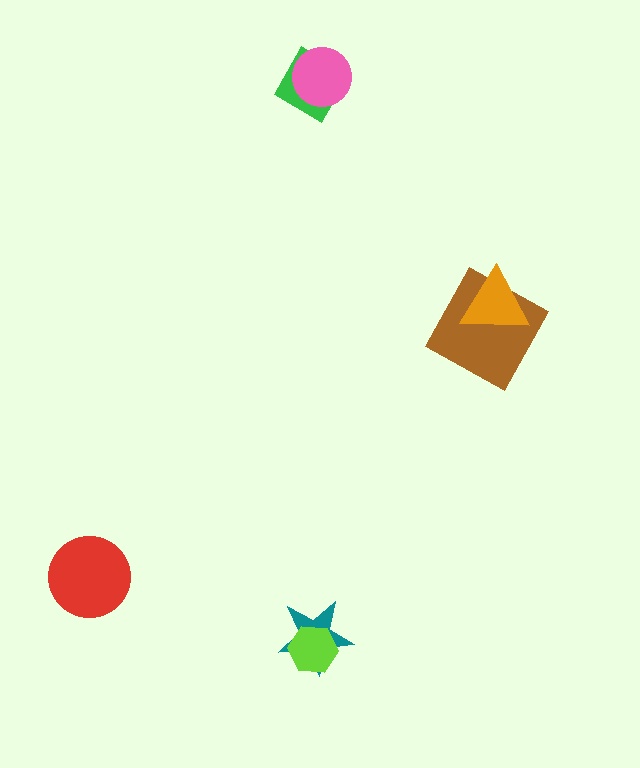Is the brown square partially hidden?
Yes, it is partially covered by another shape.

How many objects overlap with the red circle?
0 objects overlap with the red circle.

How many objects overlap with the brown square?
1 object overlaps with the brown square.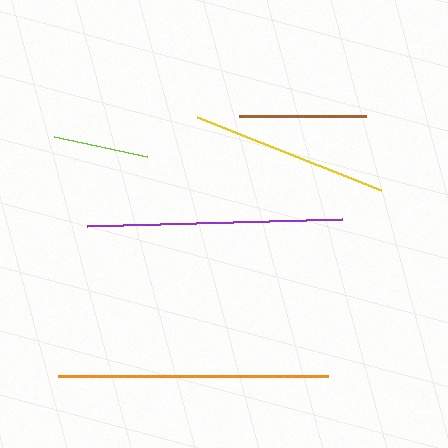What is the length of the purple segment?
The purple segment is approximately 255 pixels long.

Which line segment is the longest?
The orange line is the longest at approximately 270 pixels.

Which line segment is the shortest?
The lime line is the shortest at approximately 95 pixels.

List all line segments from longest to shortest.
From longest to shortest: orange, purple, yellow, brown, lime.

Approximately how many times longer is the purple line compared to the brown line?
The purple line is approximately 2.0 times the length of the brown line.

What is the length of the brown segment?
The brown segment is approximately 127 pixels long.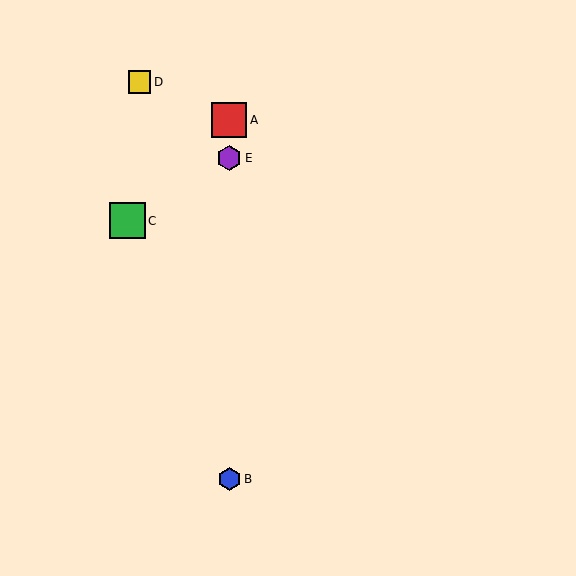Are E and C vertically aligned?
No, E is at x≈229 and C is at x≈127.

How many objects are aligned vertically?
3 objects (A, B, E) are aligned vertically.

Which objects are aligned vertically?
Objects A, B, E are aligned vertically.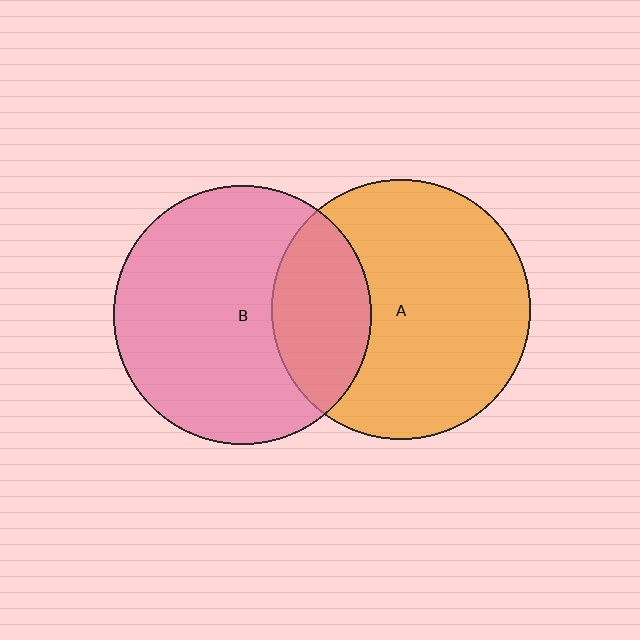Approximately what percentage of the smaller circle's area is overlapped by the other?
Approximately 25%.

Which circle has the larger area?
Circle A (orange).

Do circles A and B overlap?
Yes.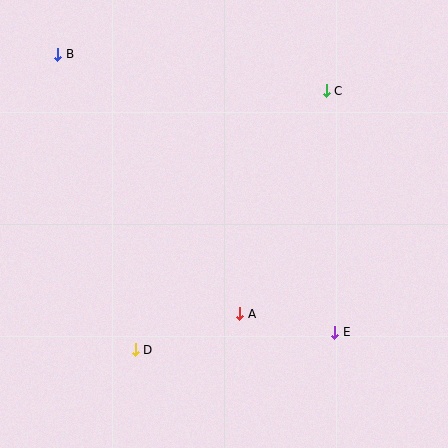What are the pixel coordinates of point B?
Point B is at (58, 54).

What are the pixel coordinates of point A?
Point A is at (240, 314).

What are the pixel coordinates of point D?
Point D is at (135, 350).